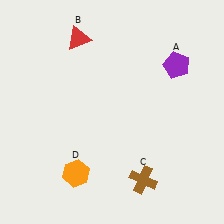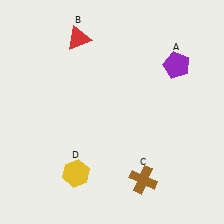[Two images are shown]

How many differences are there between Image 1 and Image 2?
There is 1 difference between the two images.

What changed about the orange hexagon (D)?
In Image 1, D is orange. In Image 2, it changed to yellow.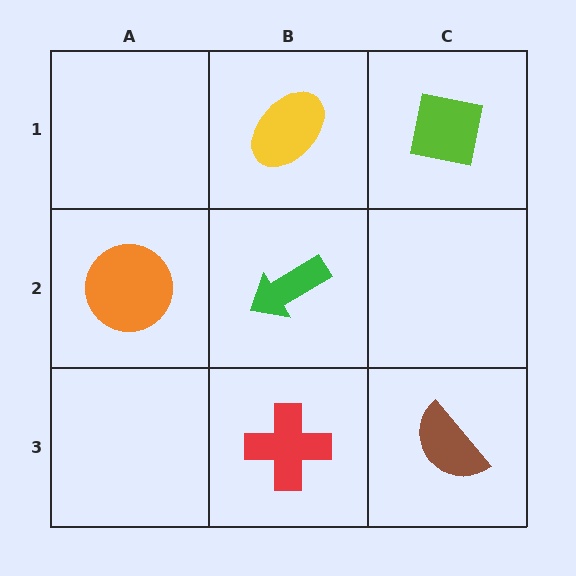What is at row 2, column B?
A green arrow.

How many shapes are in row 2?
2 shapes.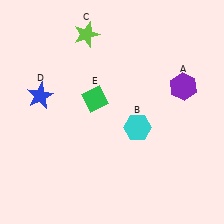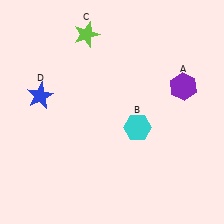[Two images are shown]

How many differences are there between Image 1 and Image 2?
There is 1 difference between the two images.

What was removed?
The green diamond (E) was removed in Image 2.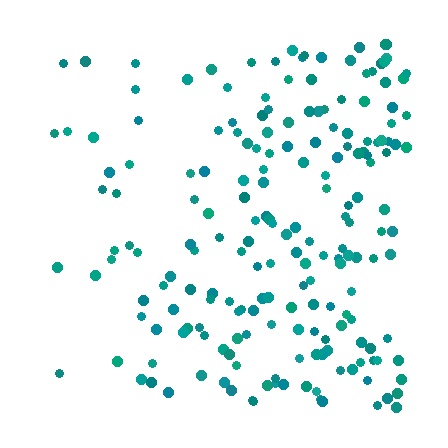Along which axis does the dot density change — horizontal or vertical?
Horizontal.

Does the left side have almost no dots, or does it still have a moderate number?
Still a moderate number, just noticeably fewer than the right.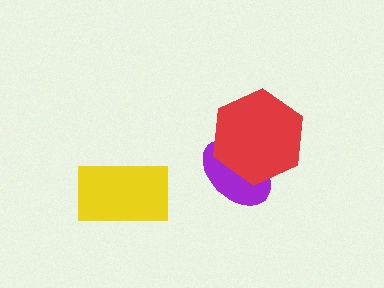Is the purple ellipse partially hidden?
Yes, it is partially covered by another shape.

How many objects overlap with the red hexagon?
1 object overlaps with the red hexagon.